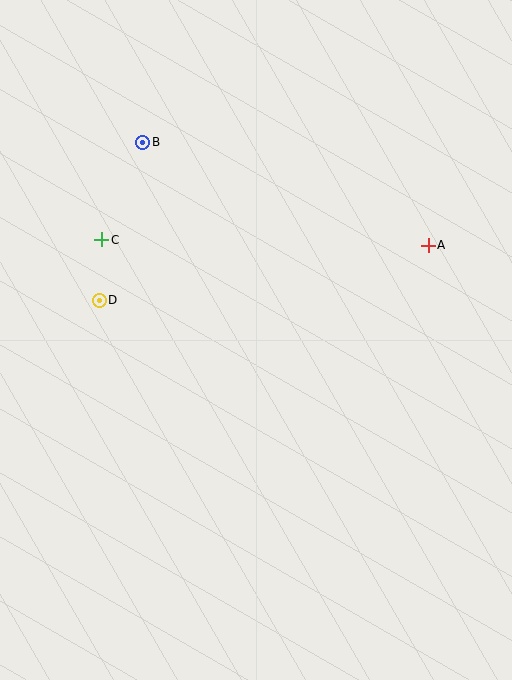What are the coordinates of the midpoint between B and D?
The midpoint between B and D is at (121, 221).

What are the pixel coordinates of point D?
Point D is at (99, 300).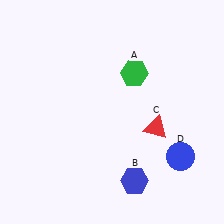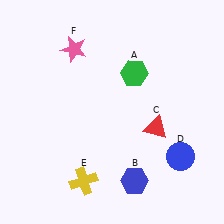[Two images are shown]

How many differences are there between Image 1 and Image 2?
There are 2 differences between the two images.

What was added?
A yellow cross (E), a pink star (F) were added in Image 2.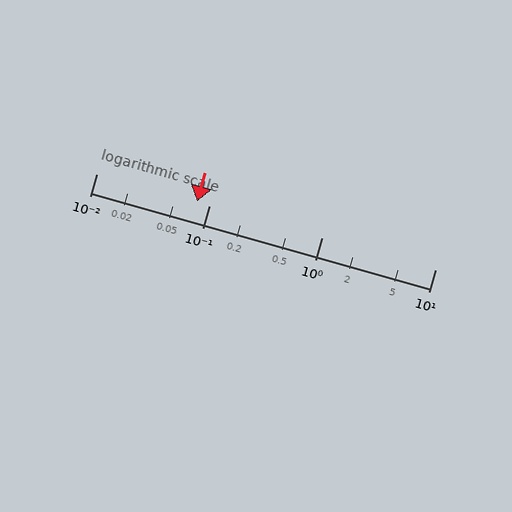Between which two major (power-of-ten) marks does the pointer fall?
The pointer is between 0.01 and 0.1.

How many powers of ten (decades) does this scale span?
The scale spans 3 decades, from 0.01 to 10.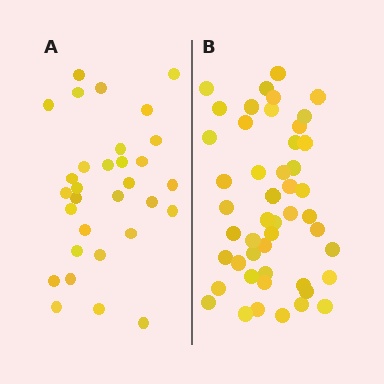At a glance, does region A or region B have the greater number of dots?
Region B (the right region) has more dots.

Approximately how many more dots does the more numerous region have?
Region B has approximately 15 more dots than region A.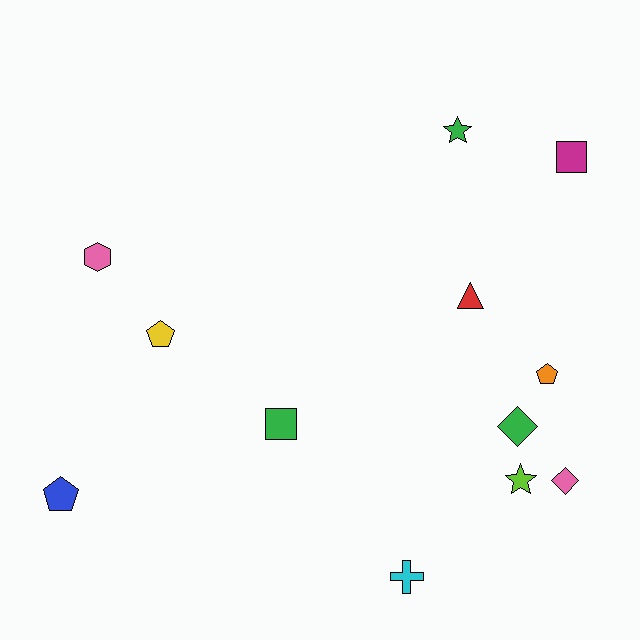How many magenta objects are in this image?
There is 1 magenta object.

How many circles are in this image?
There are no circles.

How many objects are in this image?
There are 12 objects.